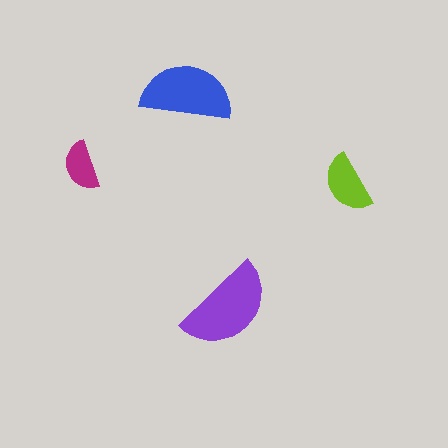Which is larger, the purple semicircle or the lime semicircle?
The purple one.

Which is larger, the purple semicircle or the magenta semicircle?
The purple one.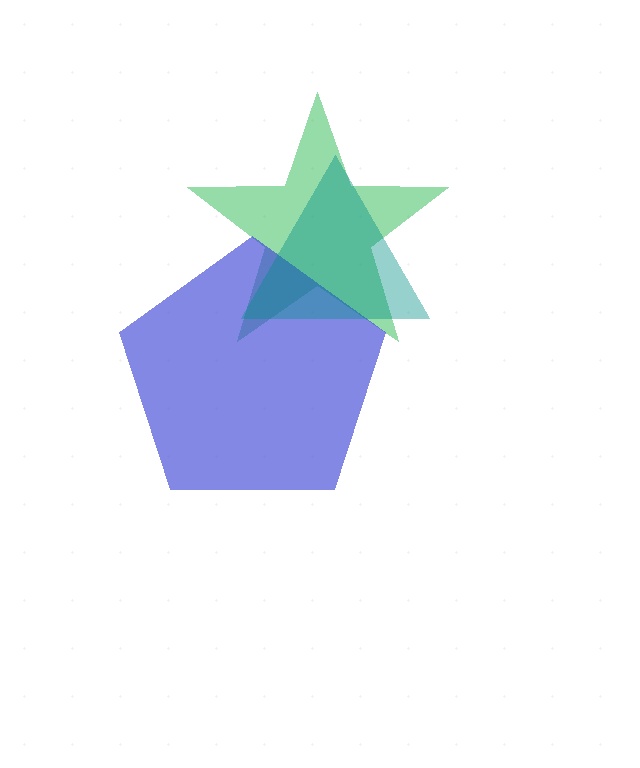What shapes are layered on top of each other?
The layered shapes are: a green star, a blue pentagon, a teal triangle.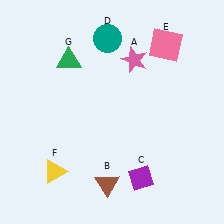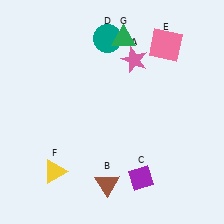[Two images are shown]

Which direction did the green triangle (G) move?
The green triangle (G) moved right.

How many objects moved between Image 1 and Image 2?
1 object moved between the two images.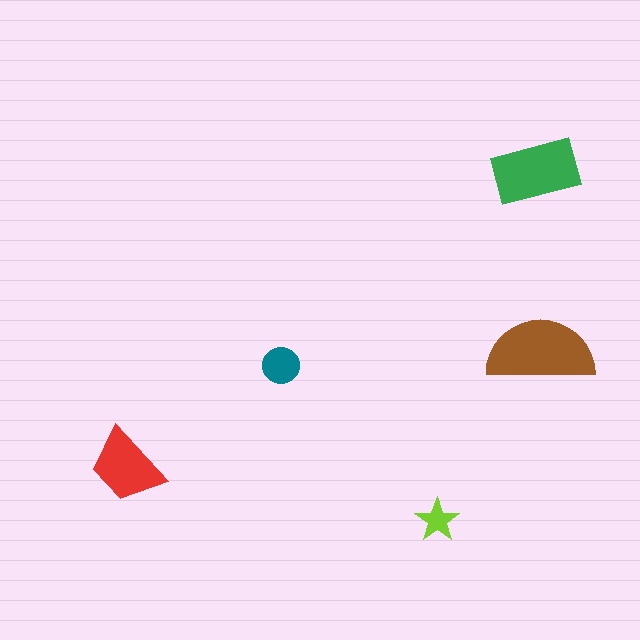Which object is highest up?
The green rectangle is topmost.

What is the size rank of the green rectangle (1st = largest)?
2nd.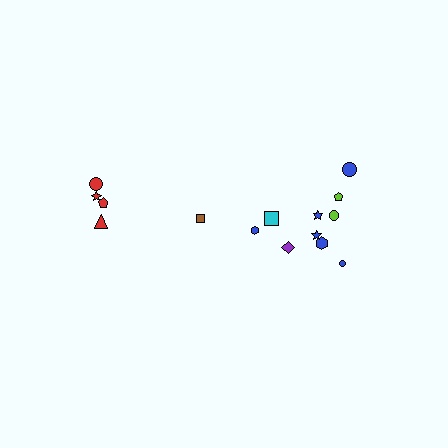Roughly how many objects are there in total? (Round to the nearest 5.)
Roughly 15 objects in total.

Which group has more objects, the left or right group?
The right group.